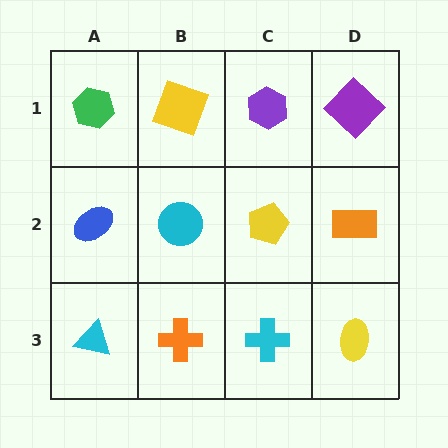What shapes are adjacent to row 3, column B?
A cyan circle (row 2, column B), a cyan triangle (row 3, column A), a cyan cross (row 3, column C).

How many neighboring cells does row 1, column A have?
2.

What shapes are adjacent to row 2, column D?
A purple diamond (row 1, column D), a yellow ellipse (row 3, column D), a yellow pentagon (row 2, column C).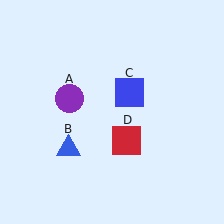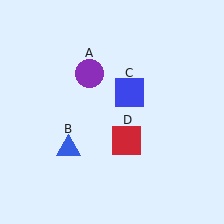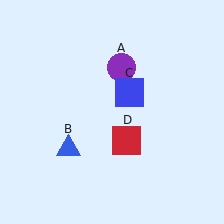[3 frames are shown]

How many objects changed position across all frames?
1 object changed position: purple circle (object A).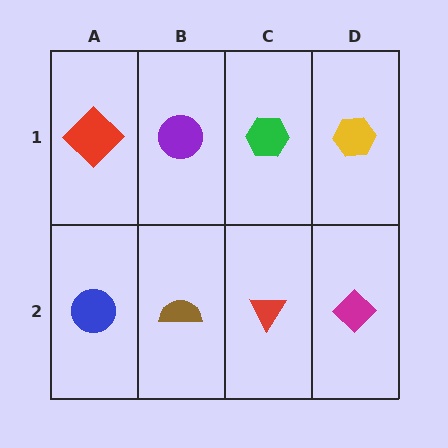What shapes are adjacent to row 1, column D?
A magenta diamond (row 2, column D), a green hexagon (row 1, column C).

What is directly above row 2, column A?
A red diamond.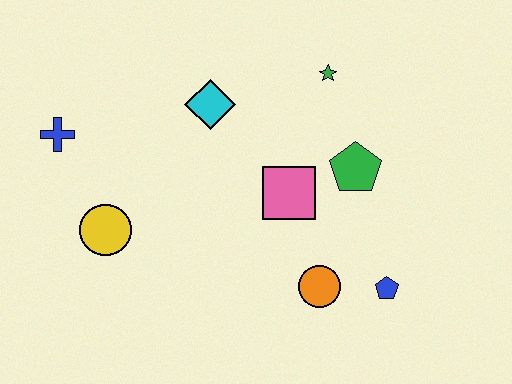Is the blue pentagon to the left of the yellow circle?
No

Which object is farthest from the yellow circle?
The blue pentagon is farthest from the yellow circle.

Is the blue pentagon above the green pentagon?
No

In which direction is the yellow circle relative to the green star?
The yellow circle is to the left of the green star.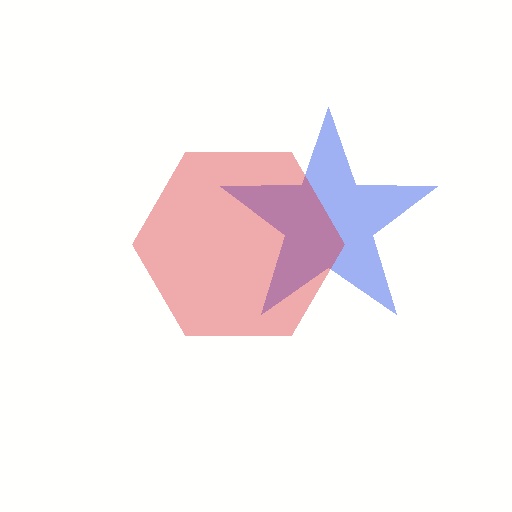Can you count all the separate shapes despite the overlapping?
Yes, there are 2 separate shapes.